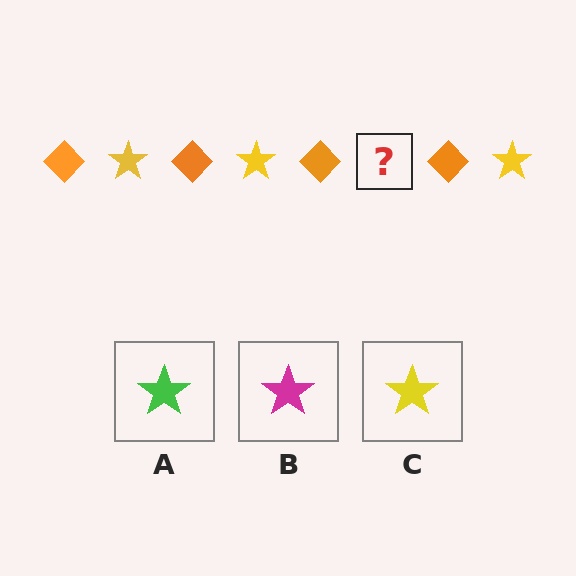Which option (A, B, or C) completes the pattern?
C.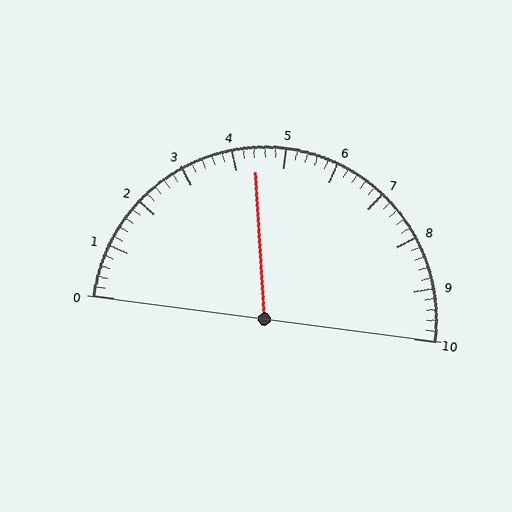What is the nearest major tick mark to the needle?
The nearest major tick mark is 4.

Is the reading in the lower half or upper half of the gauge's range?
The reading is in the lower half of the range (0 to 10).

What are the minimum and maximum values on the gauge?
The gauge ranges from 0 to 10.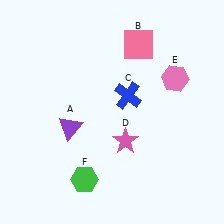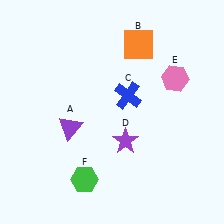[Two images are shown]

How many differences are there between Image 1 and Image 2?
There are 2 differences between the two images.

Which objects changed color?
B changed from pink to orange. D changed from pink to purple.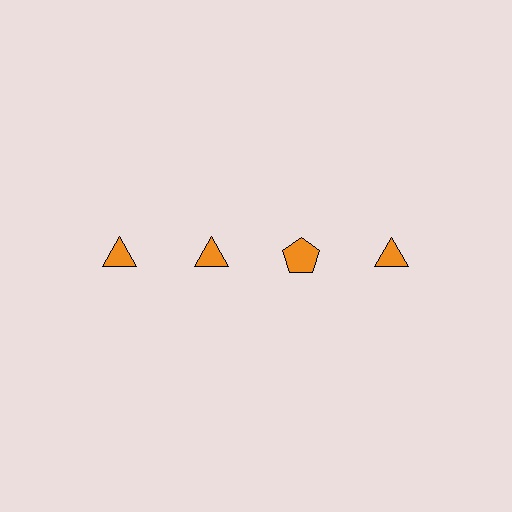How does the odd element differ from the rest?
It has a different shape: pentagon instead of triangle.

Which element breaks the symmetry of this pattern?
The orange pentagon in the top row, center column breaks the symmetry. All other shapes are orange triangles.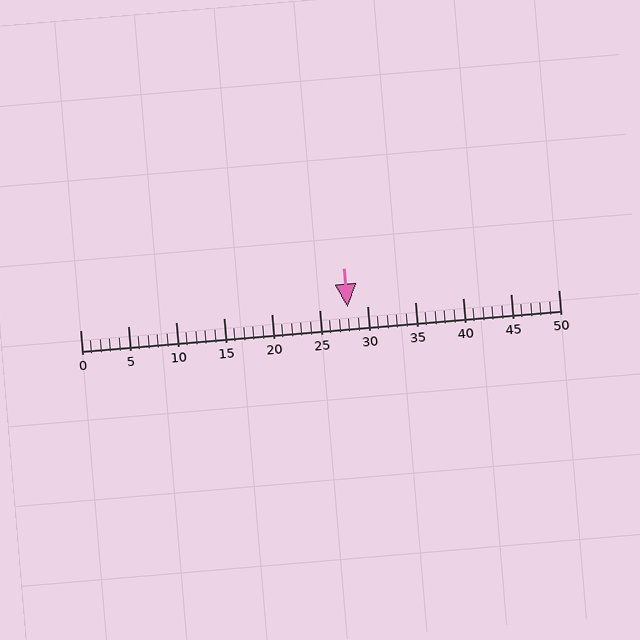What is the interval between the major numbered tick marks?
The major tick marks are spaced 5 units apart.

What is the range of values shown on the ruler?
The ruler shows values from 0 to 50.